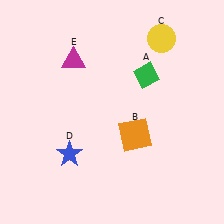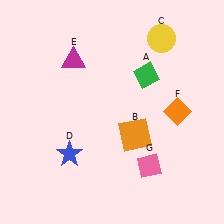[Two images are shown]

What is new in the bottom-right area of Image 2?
A pink diamond (G) was added in the bottom-right area of Image 2.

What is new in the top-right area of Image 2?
An orange diamond (F) was added in the top-right area of Image 2.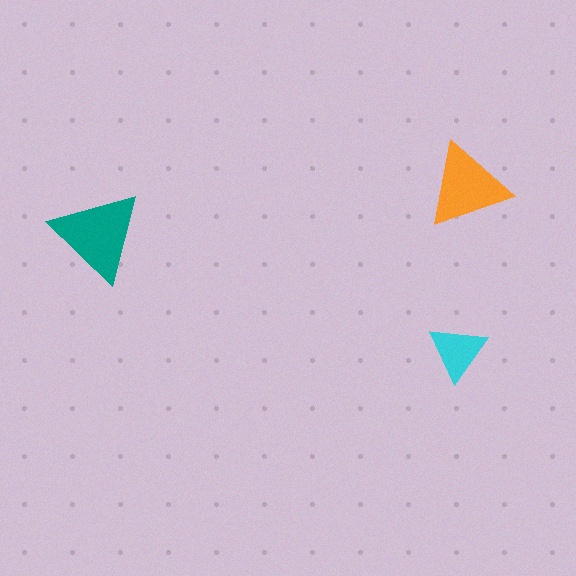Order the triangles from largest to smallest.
the teal one, the orange one, the cyan one.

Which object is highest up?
The orange triangle is topmost.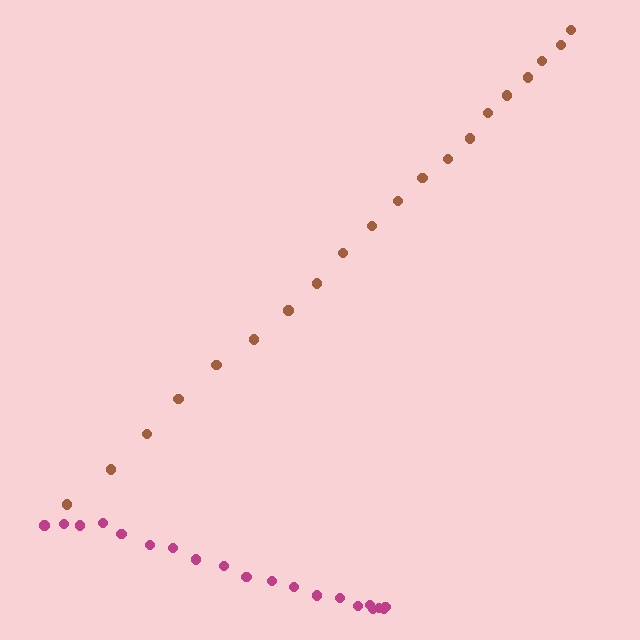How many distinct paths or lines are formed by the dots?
There are 2 distinct paths.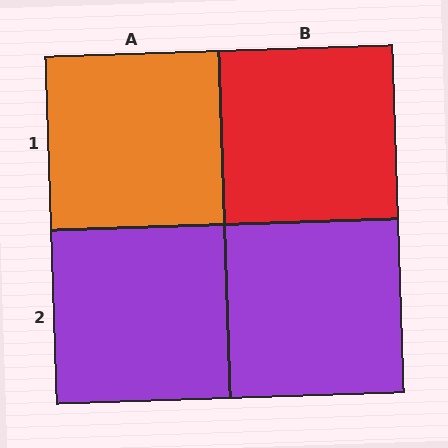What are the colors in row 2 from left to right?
Purple, purple.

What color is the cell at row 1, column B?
Red.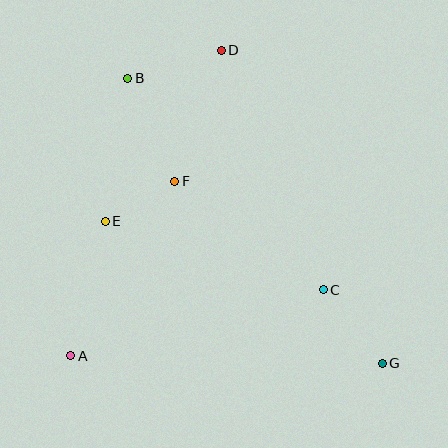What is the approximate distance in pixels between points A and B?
The distance between A and B is approximately 283 pixels.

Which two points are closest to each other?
Points E and F are closest to each other.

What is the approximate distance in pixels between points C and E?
The distance between C and E is approximately 229 pixels.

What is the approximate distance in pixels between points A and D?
The distance between A and D is approximately 340 pixels.